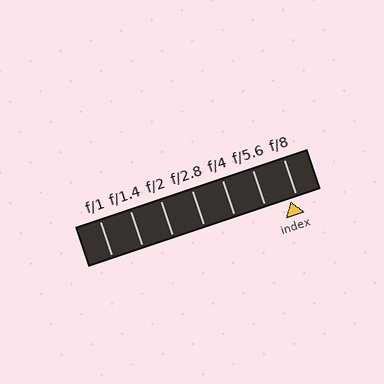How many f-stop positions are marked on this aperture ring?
There are 7 f-stop positions marked.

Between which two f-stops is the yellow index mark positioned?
The index mark is between f/5.6 and f/8.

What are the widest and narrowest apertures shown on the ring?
The widest aperture shown is f/1 and the narrowest is f/8.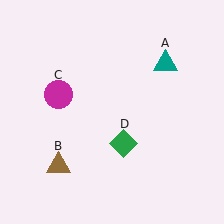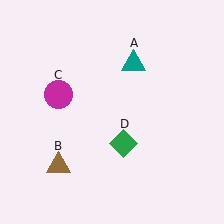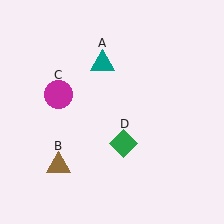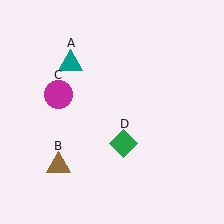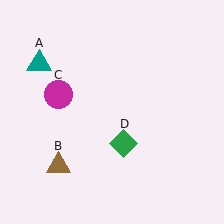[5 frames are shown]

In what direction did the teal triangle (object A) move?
The teal triangle (object A) moved left.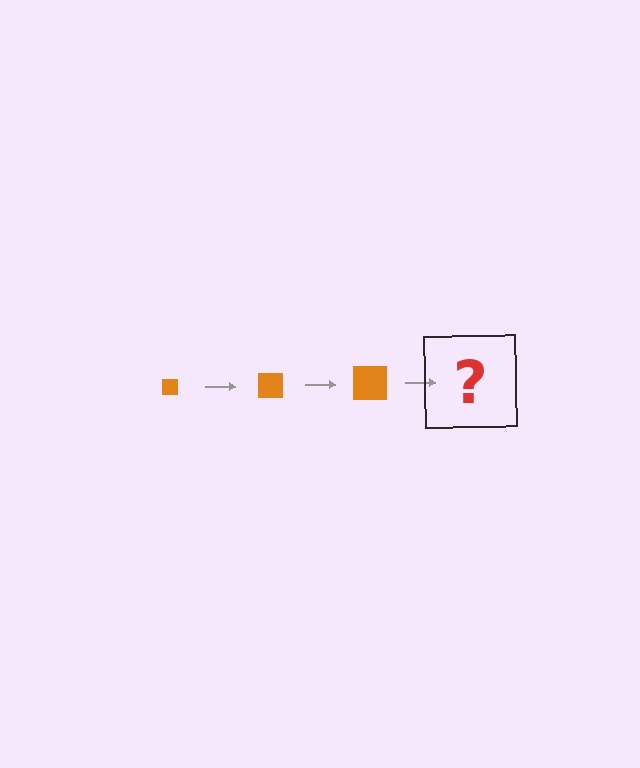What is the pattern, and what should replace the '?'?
The pattern is that the square gets progressively larger each step. The '?' should be an orange square, larger than the previous one.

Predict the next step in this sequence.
The next step is an orange square, larger than the previous one.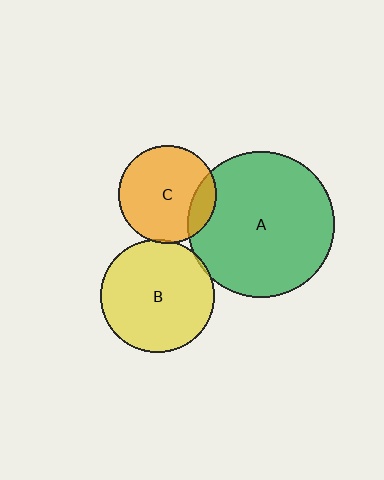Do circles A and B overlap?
Yes.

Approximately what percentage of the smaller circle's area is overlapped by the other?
Approximately 5%.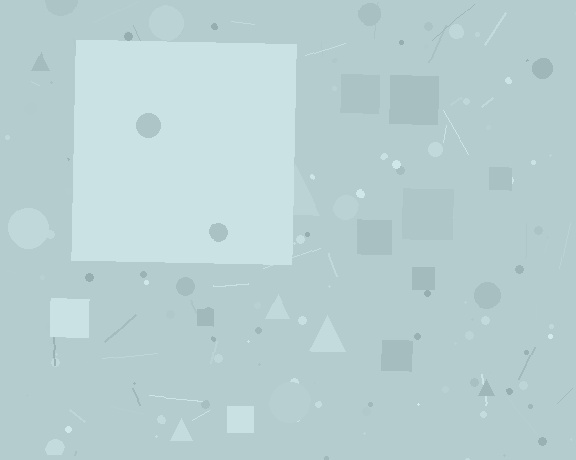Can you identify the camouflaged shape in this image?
The camouflaged shape is a square.